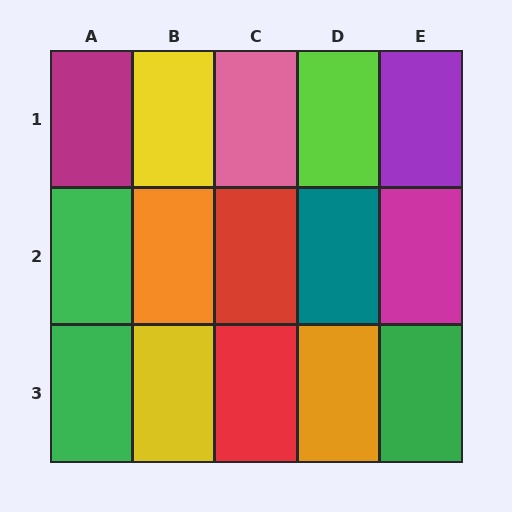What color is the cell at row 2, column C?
Red.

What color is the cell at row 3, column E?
Green.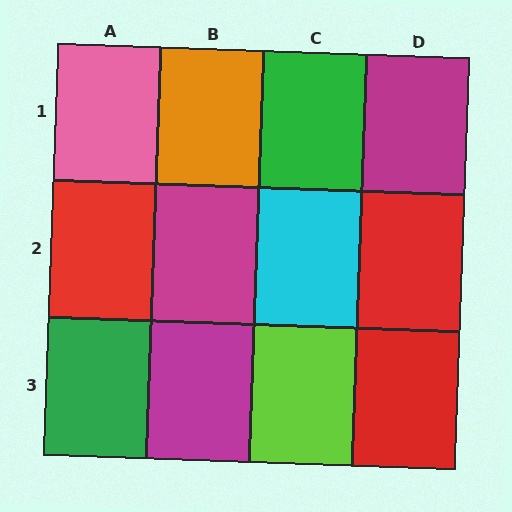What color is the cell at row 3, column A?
Green.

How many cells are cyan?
1 cell is cyan.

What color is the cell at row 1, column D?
Magenta.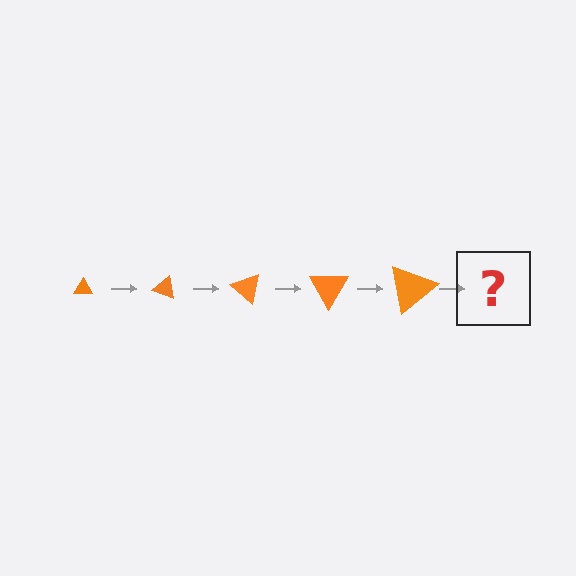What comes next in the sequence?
The next element should be a triangle, larger than the previous one and rotated 100 degrees from the start.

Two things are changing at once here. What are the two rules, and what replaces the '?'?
The two rules are that the triangle grows larger each step and it rotates 20 degrees each step. The '?' should be a triangle, larger than the previous one and rotated 100 degrees from the start.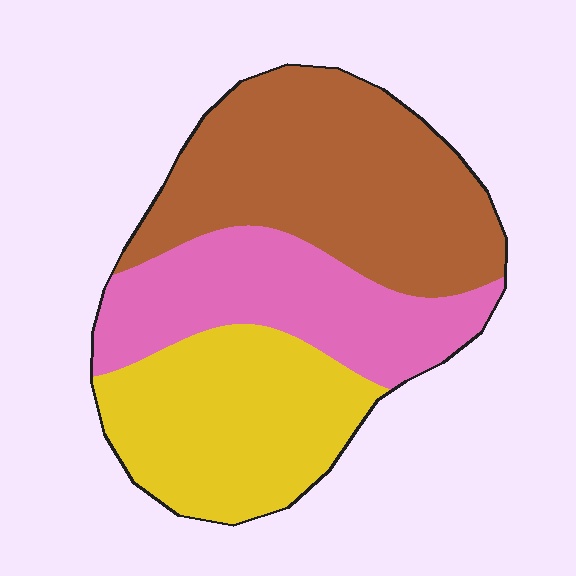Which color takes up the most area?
Brown, at roughly 40%.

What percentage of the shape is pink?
Pink covers about 30% of the shape.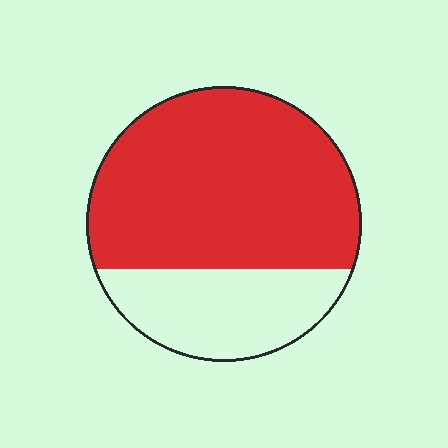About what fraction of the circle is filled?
About two thirds (2/3).